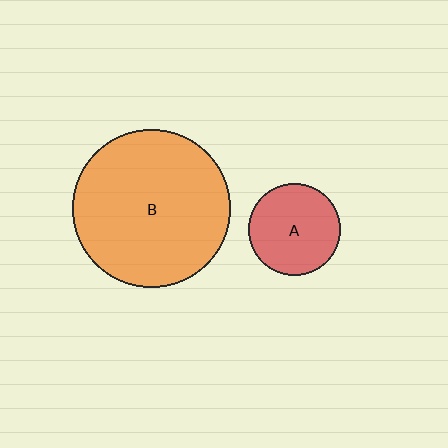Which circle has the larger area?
Circle B (orange).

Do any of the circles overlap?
No, none of the circles overlap.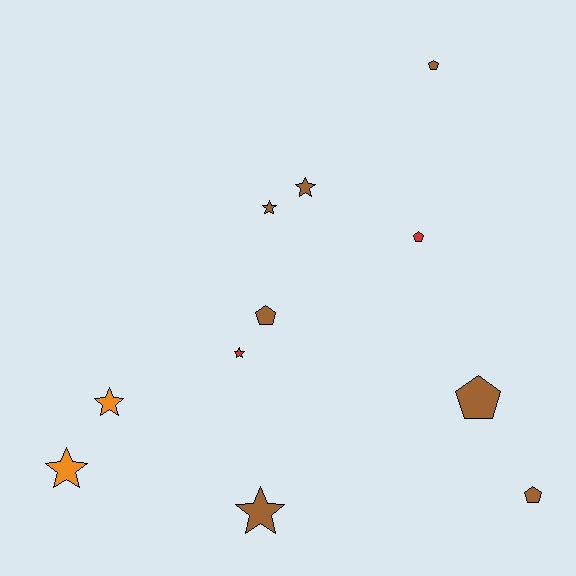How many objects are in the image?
There are 11 objects.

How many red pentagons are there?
There is 1 red pentagon.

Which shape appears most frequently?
Star, with 6 objects.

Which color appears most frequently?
Brown, with 7 objects.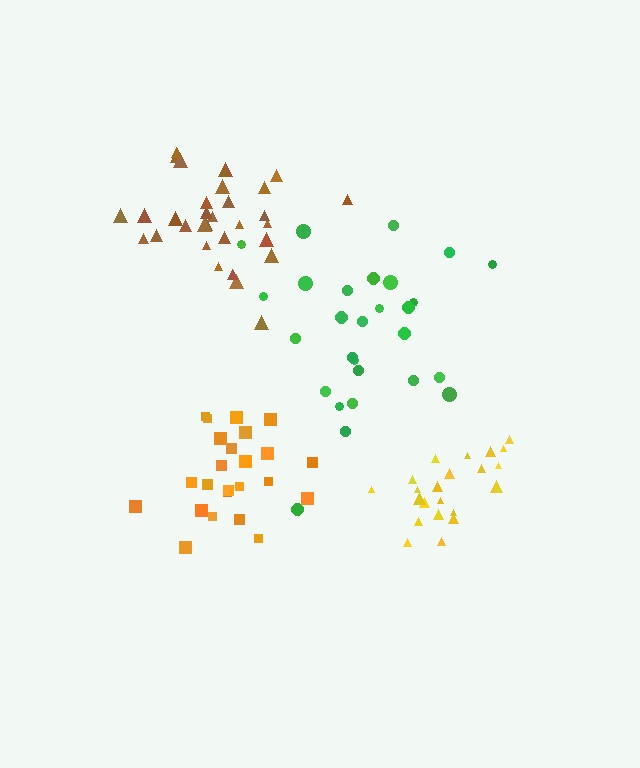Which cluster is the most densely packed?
Yellow.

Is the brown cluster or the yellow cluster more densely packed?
Yellow.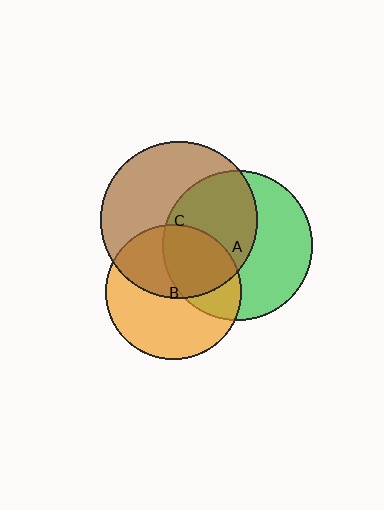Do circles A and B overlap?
Yes.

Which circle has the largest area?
Circle C (brown).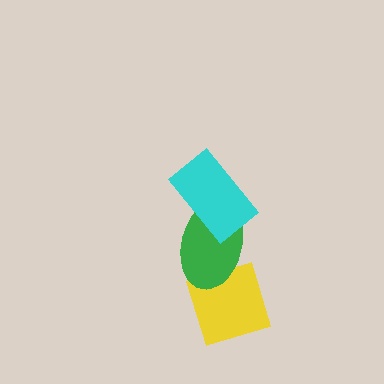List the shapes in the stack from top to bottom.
From top to bottom: the cyan rectangle, the green ellipse, the yellow diamond.